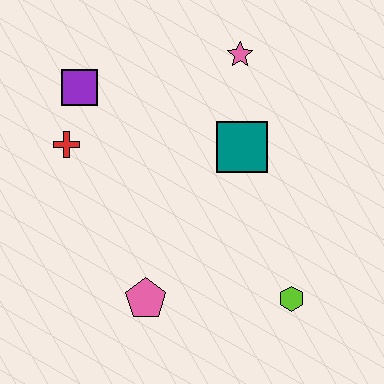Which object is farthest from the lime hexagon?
The purple square is farthest from the lime hexagon.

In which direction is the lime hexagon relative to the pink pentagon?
The lime hexagon is to the right of the pink pentagon.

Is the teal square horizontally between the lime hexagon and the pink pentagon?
Yes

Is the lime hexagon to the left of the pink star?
No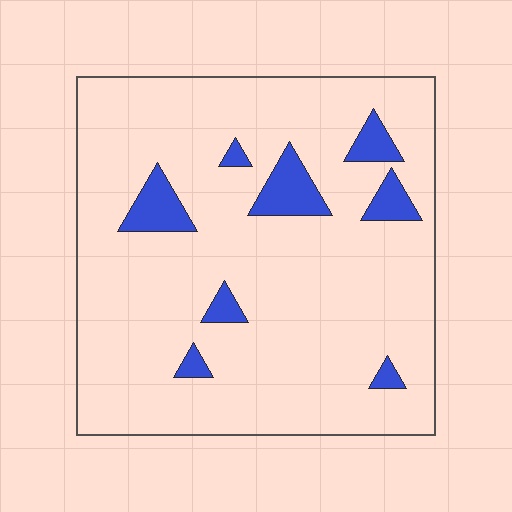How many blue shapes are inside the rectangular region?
8.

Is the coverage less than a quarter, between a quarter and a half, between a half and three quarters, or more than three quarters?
Less than a quarter.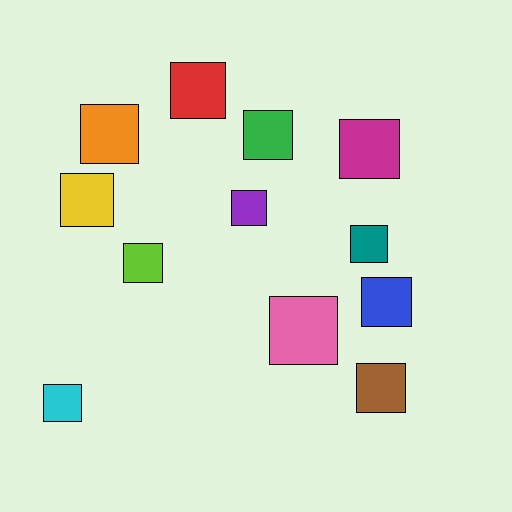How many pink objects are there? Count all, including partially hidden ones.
There is 1 pink object.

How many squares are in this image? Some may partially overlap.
There are 12 squares.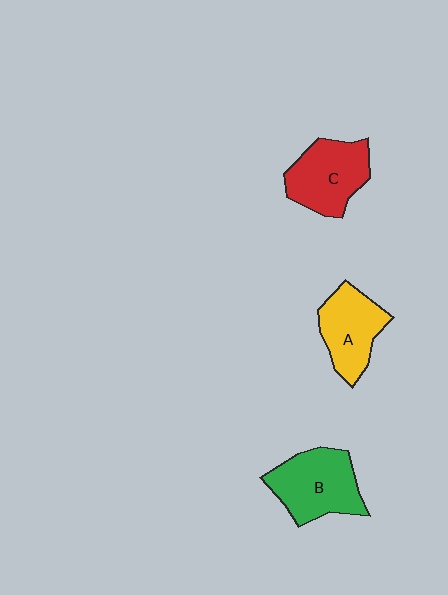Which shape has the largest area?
Shape B (green).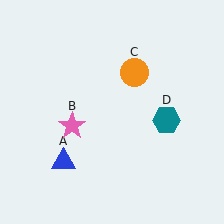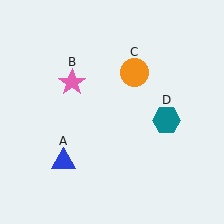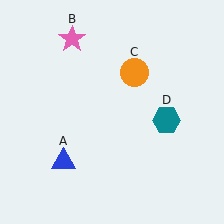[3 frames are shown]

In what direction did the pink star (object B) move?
The pink star (object B) moved up.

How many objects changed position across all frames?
1 object changed position: pink star (object B).